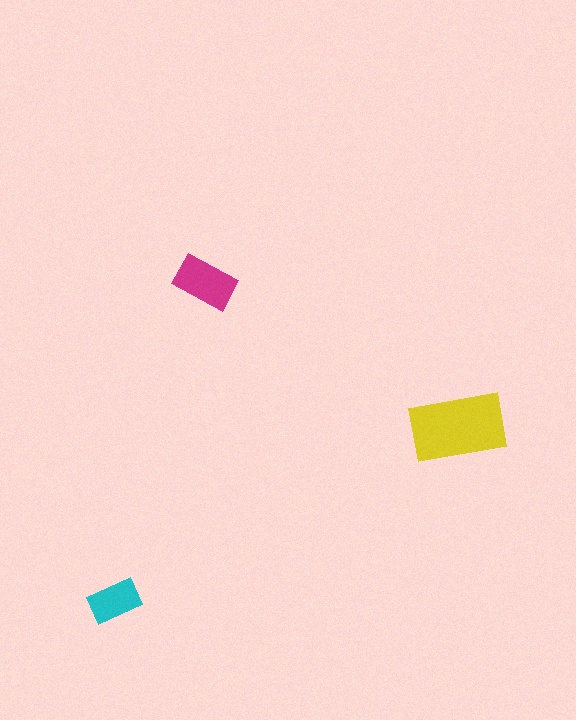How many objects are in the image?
There are 3 objects in the image.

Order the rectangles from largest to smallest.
the yellow one, the magenta one, the cyan one.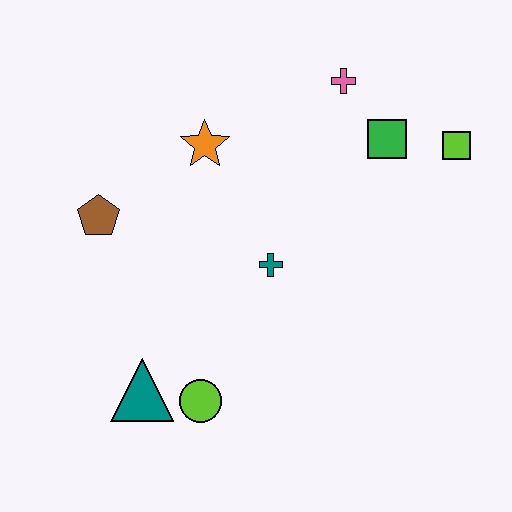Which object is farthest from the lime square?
The teal triangle is farthest from the lime square.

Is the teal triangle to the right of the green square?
No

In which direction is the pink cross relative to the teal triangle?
The pink cross is above the teal triangle.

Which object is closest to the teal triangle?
The lime circle is closest to the teal triangle.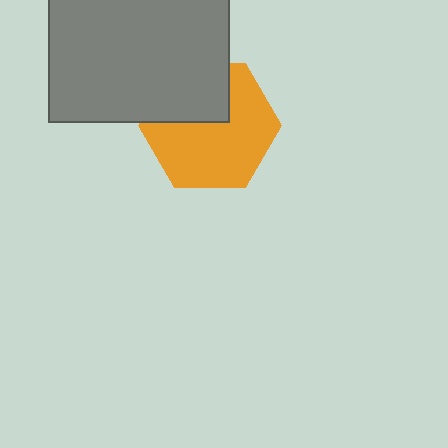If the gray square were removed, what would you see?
You would see the complete orange hexagon.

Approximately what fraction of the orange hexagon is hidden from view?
Roughly 33% of the orange hexagon is hidden behind the gray square.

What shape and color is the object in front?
The object in front is a gray square.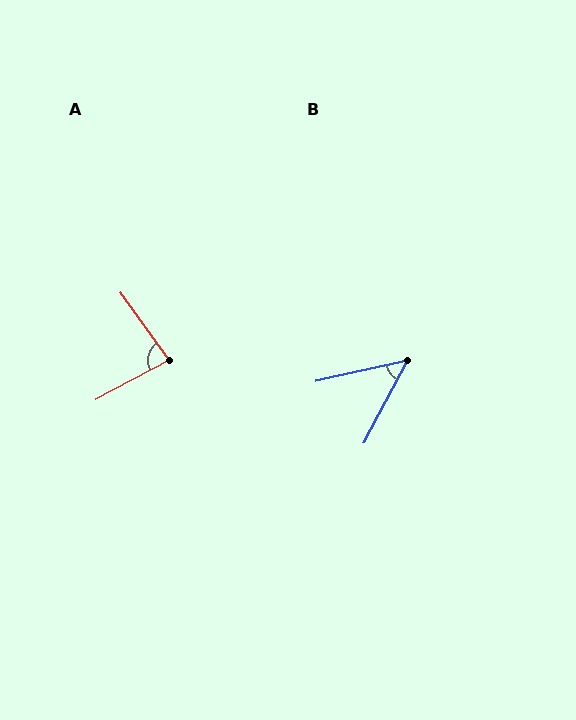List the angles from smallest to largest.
B (50°), A (83°).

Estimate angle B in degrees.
Approximately 50 degrees.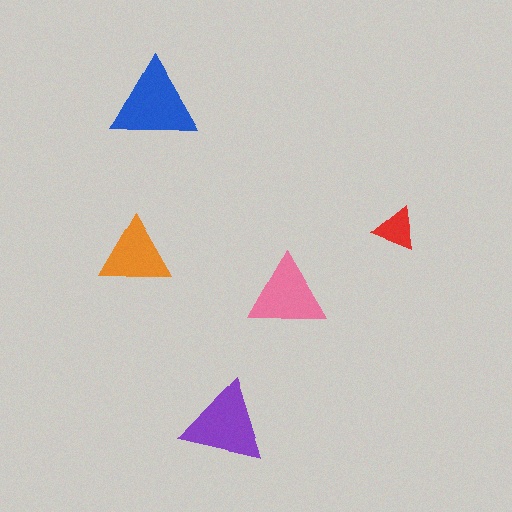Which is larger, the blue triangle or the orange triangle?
The blue one.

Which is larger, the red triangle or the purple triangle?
The purple one.